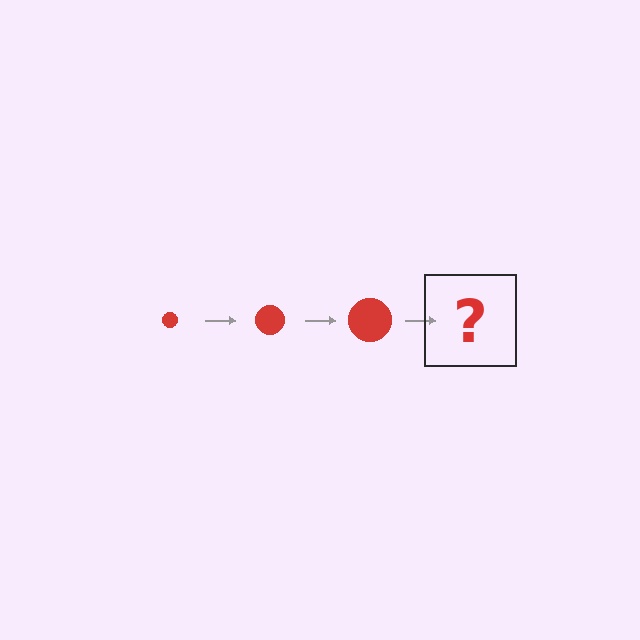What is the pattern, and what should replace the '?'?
The pattern is that the circle gets progressively larger each step. The '?' should be a red circle, larger than the previous one.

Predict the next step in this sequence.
The next step is a red circle, larger than the previous one.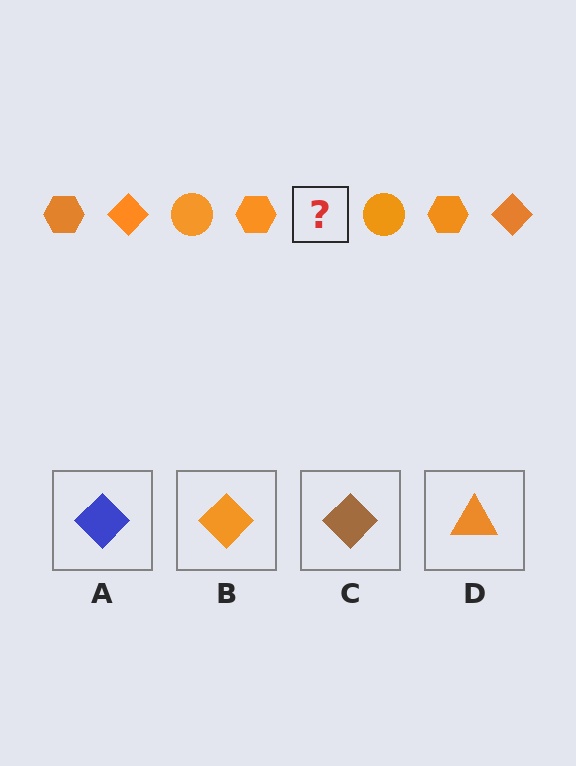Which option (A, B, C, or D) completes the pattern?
B.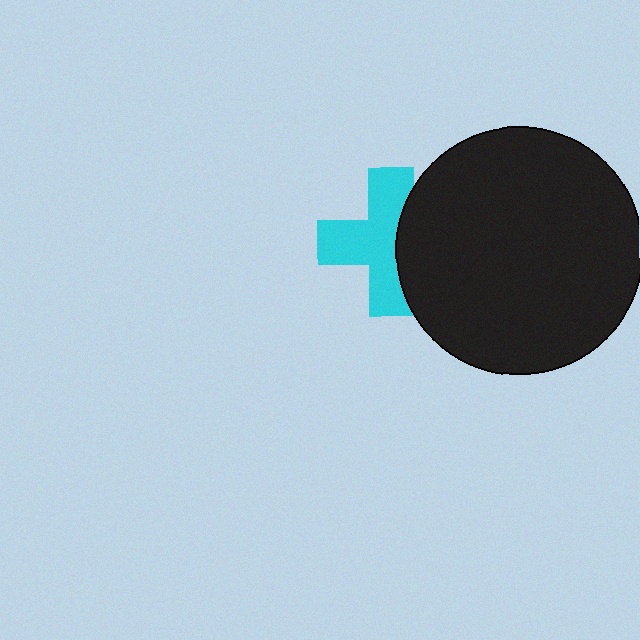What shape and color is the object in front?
The object in front is a black circle.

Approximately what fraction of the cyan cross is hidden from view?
Roughly 36% of the cyan cross is hidden behind the black circle.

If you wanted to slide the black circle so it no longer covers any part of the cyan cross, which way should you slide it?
Slide it right — that is the most direct way to separate the two shapes.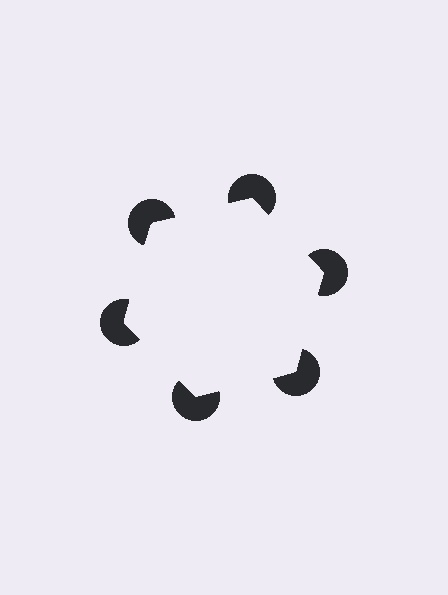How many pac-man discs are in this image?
There are 6 — one at each vertex of the illusory hexagon.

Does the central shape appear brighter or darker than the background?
It typically appears slightly brighter than the background, even though no actual brightness change is drawn.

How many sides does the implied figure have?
6 sides.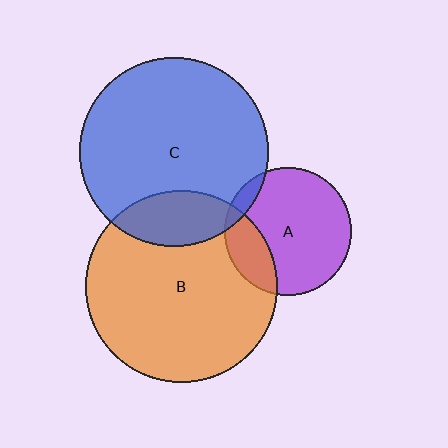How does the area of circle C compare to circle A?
Approximately 2.2 times.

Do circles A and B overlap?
Yes.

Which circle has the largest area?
Circle B (orange).